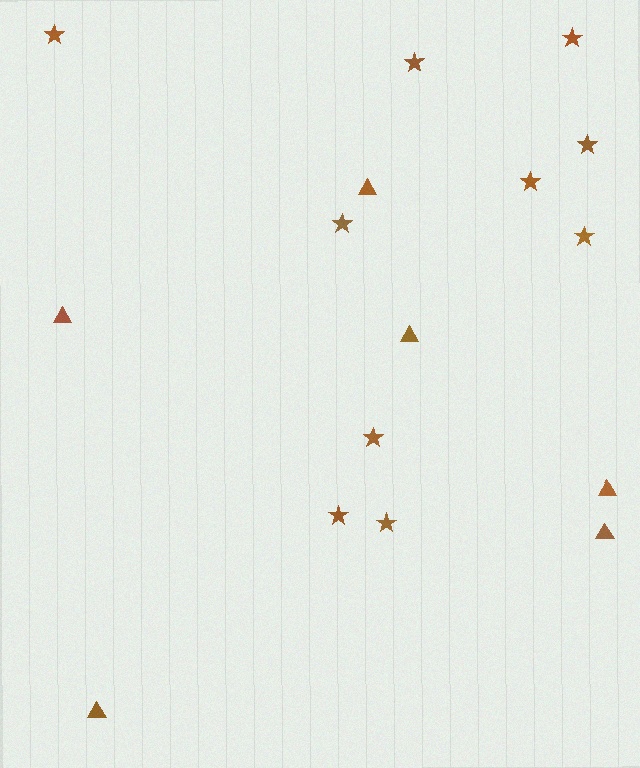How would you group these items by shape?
There are 2 groups: one group of triangles (6) and one group of stars (10).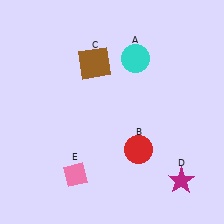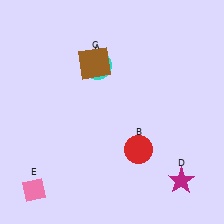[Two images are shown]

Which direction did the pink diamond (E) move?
The pink diamond (E) moved left.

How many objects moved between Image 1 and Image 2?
2 objects moved between the two images.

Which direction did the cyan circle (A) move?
The cyan circle (A) moved left.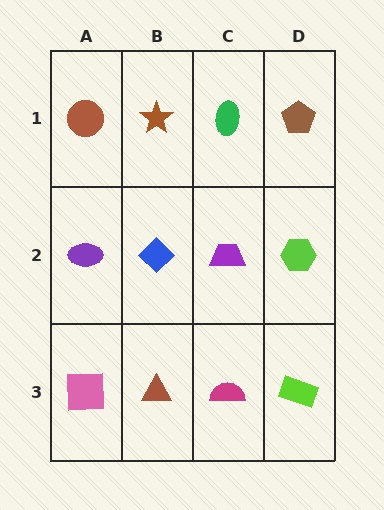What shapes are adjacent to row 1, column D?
A lime hexagon (row 2, column D), a green ellipse (row 1, column C).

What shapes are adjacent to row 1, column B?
A blue diamond (row 2, column B), a brown circle (row 1, column A), a green ellipse (row 1, column C).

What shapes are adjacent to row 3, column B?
A blue diamond (row 2, column B), a pink square (row 3, column A), a magenta semicircle (row 3, column C).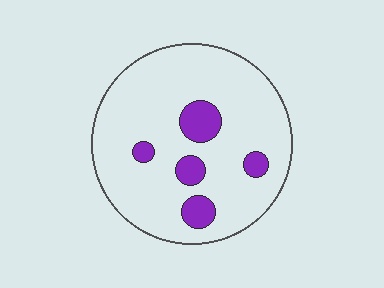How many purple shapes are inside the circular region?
5.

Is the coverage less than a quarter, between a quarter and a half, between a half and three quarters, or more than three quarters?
Less than a quarter.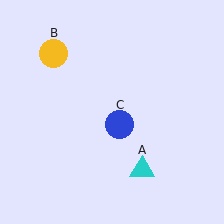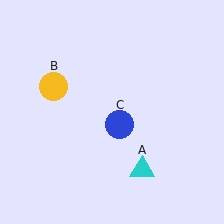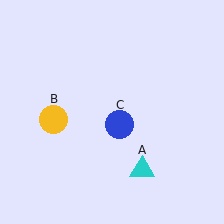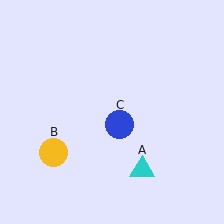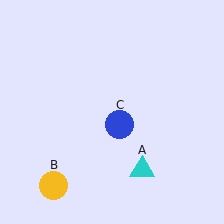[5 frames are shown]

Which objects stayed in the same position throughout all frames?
Cyan triangle (object A) and blue circle (object C) remained stationary.